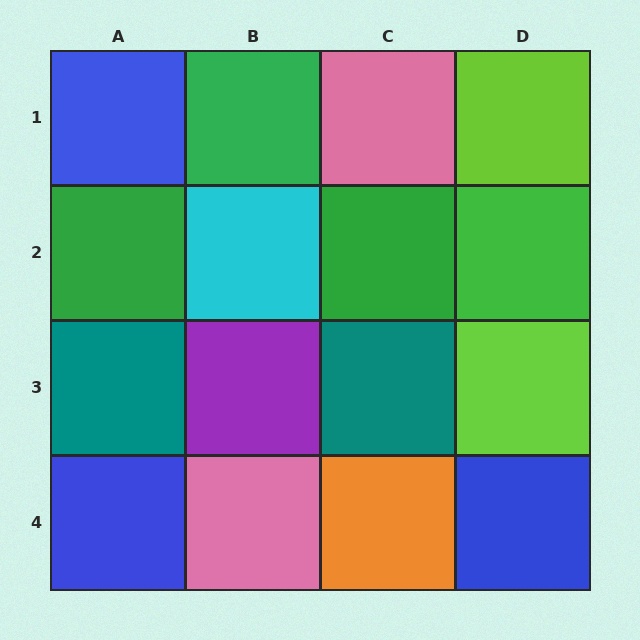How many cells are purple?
1 cell is purple.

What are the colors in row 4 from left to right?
Blue, pink, orange, blue.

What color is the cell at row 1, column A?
Blue.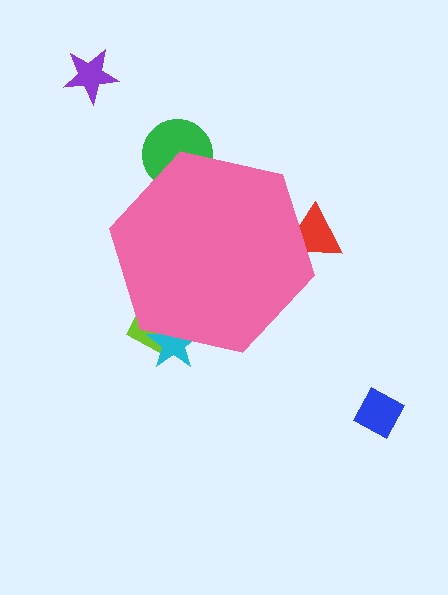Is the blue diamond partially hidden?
No, the blue diamond is fully visible.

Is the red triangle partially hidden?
Yes, the red triangle is partially hidden behind the pink hexagon.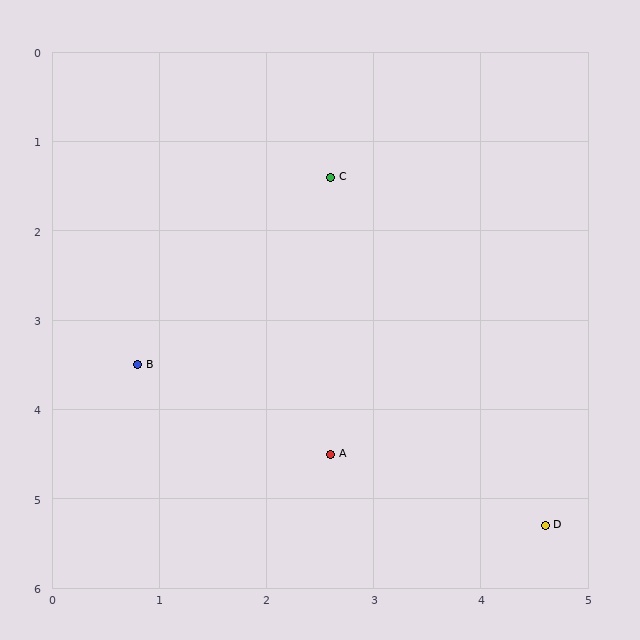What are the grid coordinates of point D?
Point D is at approximately (4.6, 5.3).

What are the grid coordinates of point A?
Point A is at approximately (2.6, 4.5).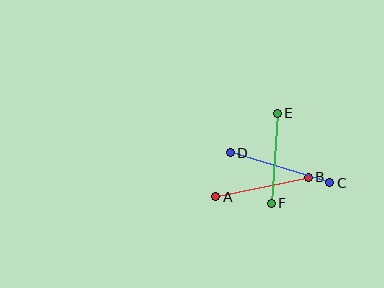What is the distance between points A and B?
The distance is approximately 95 pixels.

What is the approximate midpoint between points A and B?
The midpoint is at approximately (262, 187) pixels.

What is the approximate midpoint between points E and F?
The midpoint is at approximately (274, 158) pixels.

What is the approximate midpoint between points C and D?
The midpoint is at approximately (280, 168) pixels.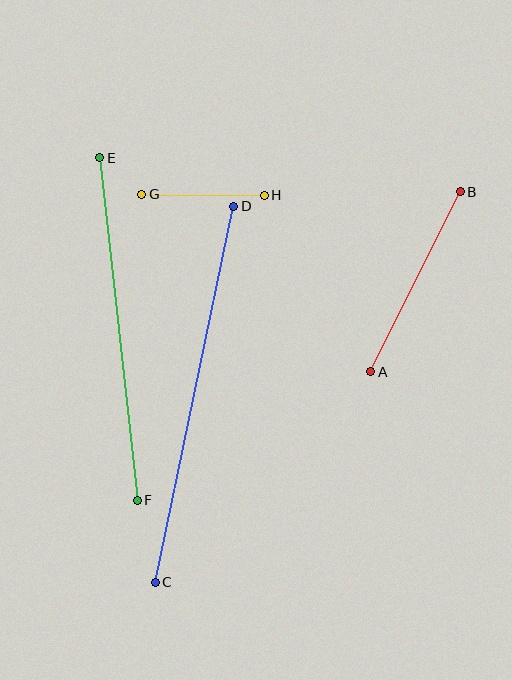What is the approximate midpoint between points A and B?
The midpoint is at approximately (416, 282) pixels.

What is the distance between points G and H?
The distance is approximately 122 pixels.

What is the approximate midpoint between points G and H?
The midpoint is at approximately (203, 195) pixels.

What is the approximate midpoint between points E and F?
The midpoint is at approximately (119, 329) pixels.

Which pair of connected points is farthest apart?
Points C and D are farthest apart.